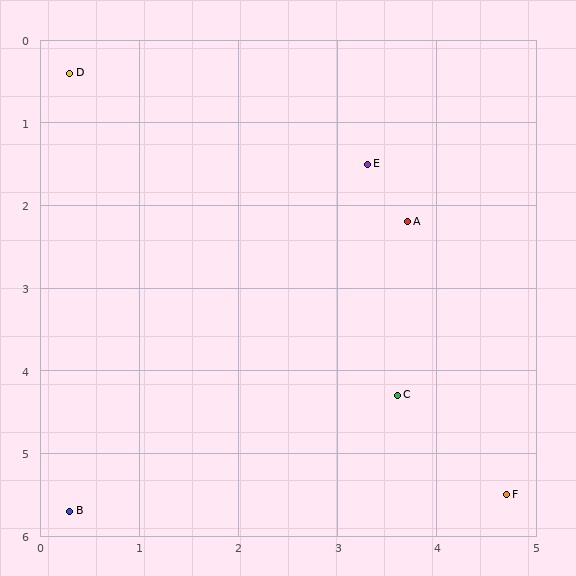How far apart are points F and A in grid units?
Points F and A are about 3.4 grid units apart.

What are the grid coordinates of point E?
Point E is at approximately (3.3, 1.5).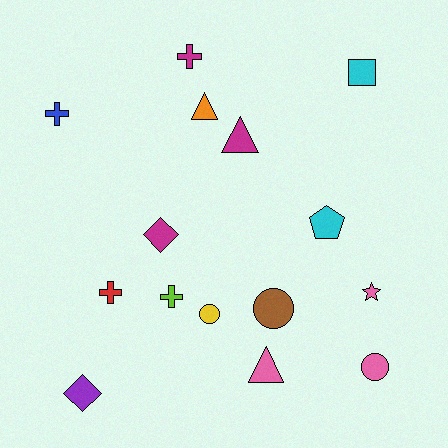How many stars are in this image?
There is 1 star.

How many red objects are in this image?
There is 1 red object.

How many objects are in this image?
There are 15 objects.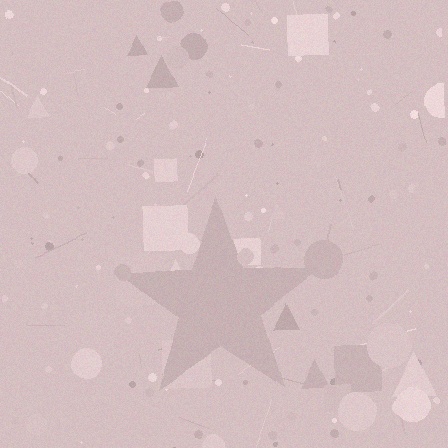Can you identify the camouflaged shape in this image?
The camouflaged shape is a star.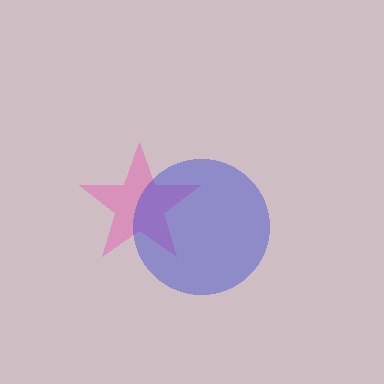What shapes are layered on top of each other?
The layered shapes are: a pink star, a blue circle.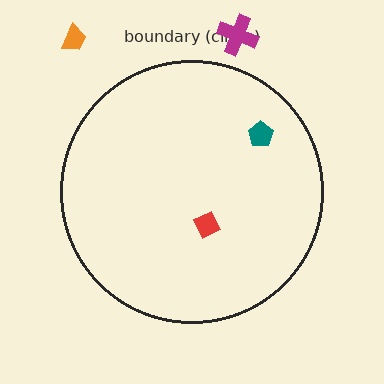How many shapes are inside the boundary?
2 inside, 2 outside.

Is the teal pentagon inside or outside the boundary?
Inside.